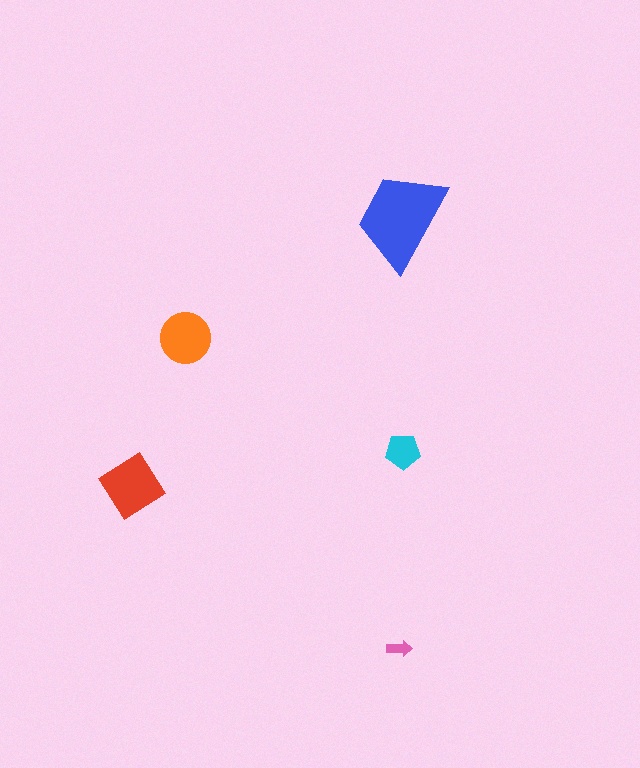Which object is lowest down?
The pink arrow is bottommost.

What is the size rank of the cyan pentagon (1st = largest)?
4th.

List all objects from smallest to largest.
The pink arrow, the cyan pentagon, the orange circle, the red diamond, the blue trapezoid.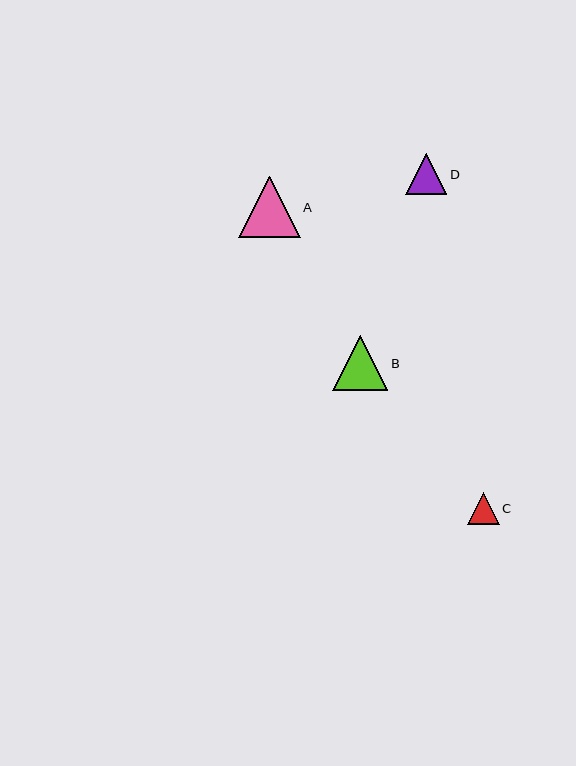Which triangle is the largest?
Triangle A is the largest with a size of approximately 62 pixels.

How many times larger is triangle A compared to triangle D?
Triangle A is approximately 1.5 times the size of triangle D.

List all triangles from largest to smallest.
From largest to smallest: A, B, D, C.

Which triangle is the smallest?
Triangle C is the smallest with a size of approximately 32 pixels.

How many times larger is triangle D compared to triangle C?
Triangle D is approximately 1.3 times the size of triangle C.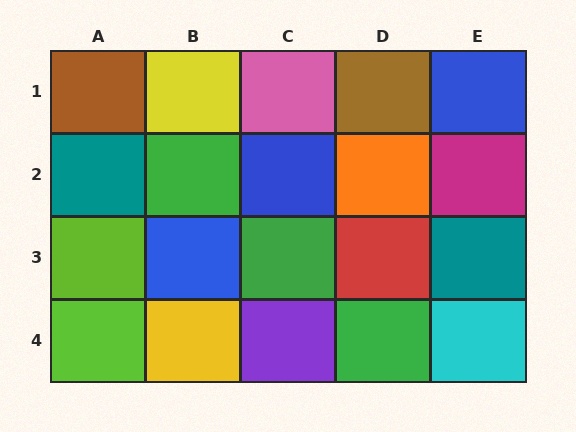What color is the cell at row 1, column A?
Brown.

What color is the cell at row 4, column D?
Green.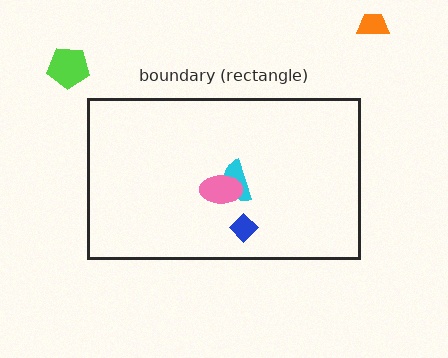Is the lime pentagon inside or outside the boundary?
Outside.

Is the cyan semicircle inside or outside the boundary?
Inside.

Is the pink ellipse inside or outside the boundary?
Inside.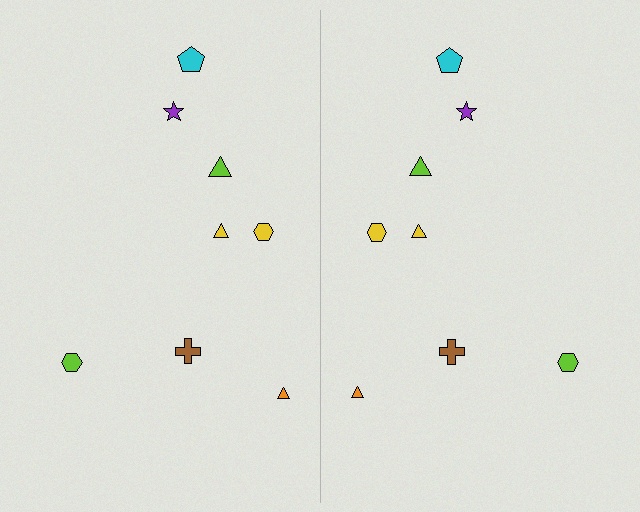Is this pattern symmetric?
Yes, this pattern has bilateral (reflection) symmetry.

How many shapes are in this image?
There are 16 shapes in this image.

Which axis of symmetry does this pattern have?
The pattern has a vertical axis of symmetry running through the center of the image.